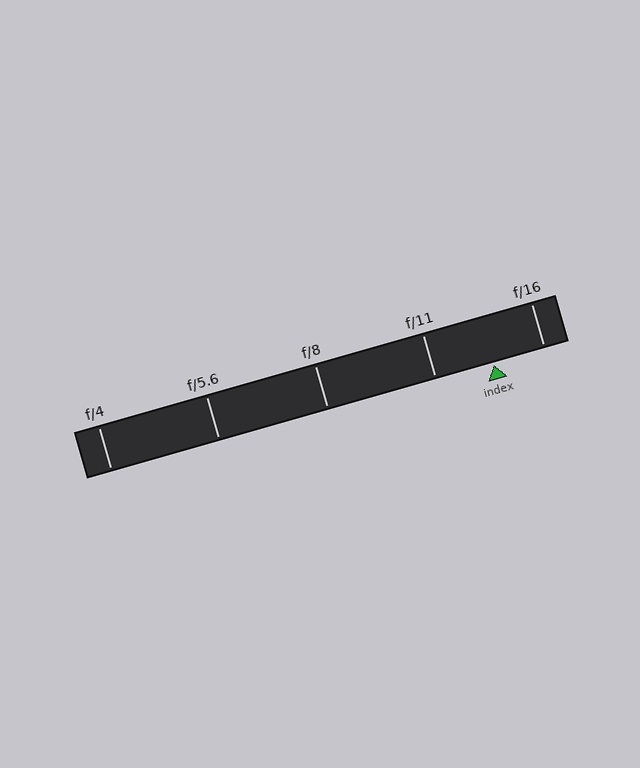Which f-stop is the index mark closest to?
The index mark is closest to f/16.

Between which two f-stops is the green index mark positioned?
The index mark is between f/11 and f/16.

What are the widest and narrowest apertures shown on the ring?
The widest aperture shown is f/4 and the narrowest is f/16.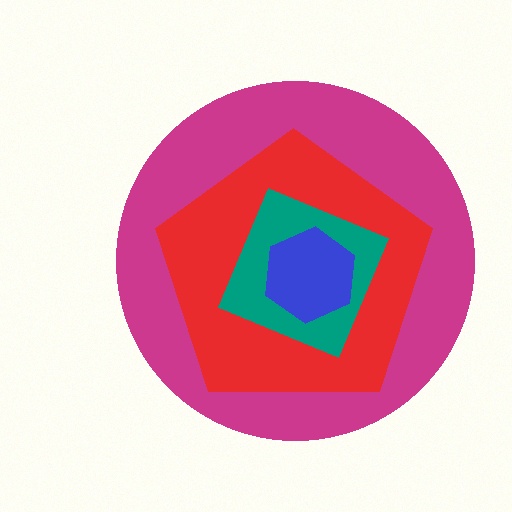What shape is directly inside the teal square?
The blue hexagon.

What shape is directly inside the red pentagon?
The teal square.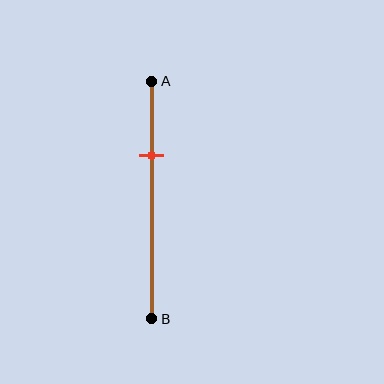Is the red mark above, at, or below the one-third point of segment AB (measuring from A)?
The red mark is approximately at the one-third point of segment AB.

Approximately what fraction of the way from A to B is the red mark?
The red mark is approximately 30% of the way from A to B.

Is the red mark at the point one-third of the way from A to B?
Yes, the mark is approximately at the one-third point.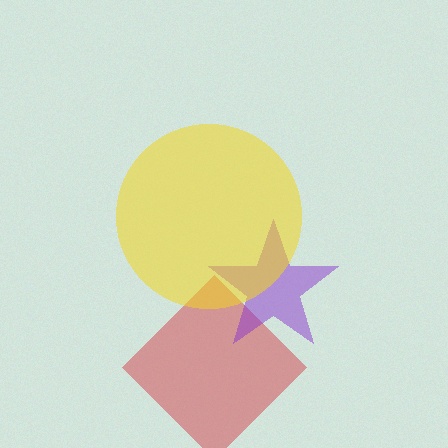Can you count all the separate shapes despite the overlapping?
Yes, there are 3 separate shapes.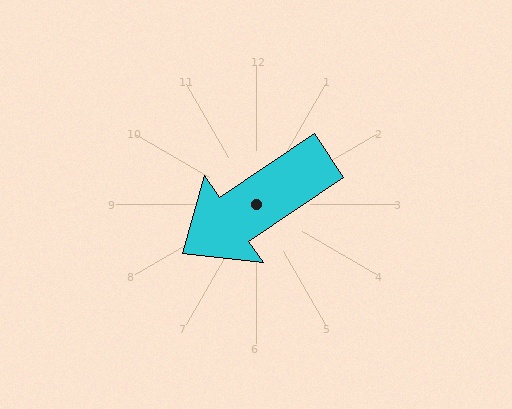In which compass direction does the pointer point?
Southwest.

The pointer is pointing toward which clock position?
Roughly 8 o'clock.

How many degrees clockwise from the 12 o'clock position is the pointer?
Approximately 236 degrees.